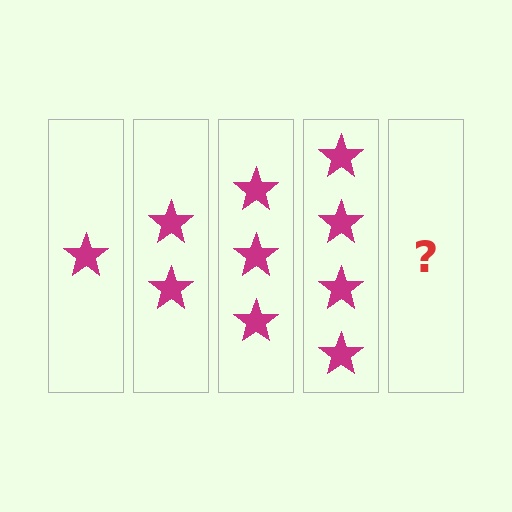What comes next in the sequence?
The next element should be 5 stars.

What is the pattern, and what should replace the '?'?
The pattern is that each step adds one more star. The '?' should be 5 stars.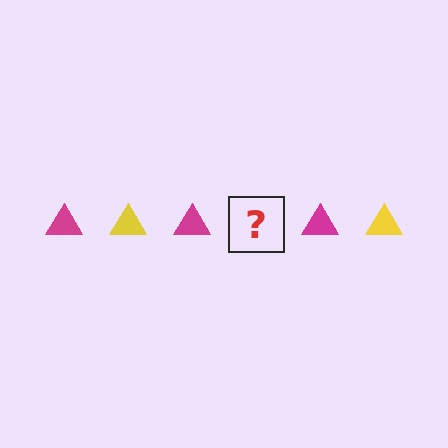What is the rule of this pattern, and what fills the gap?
The rule is that the pattern cycles through magenta, yellow triangles. The gap should be filled with a yellow triangle.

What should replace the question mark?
The question mark should be replaced with a yellow triangle.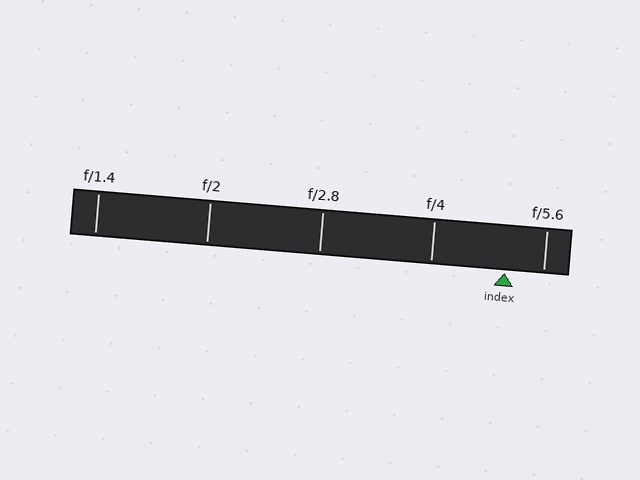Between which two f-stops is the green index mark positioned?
The index mark is between f/4 and f/5.6.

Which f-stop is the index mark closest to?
The index mark is closest to f/5.6.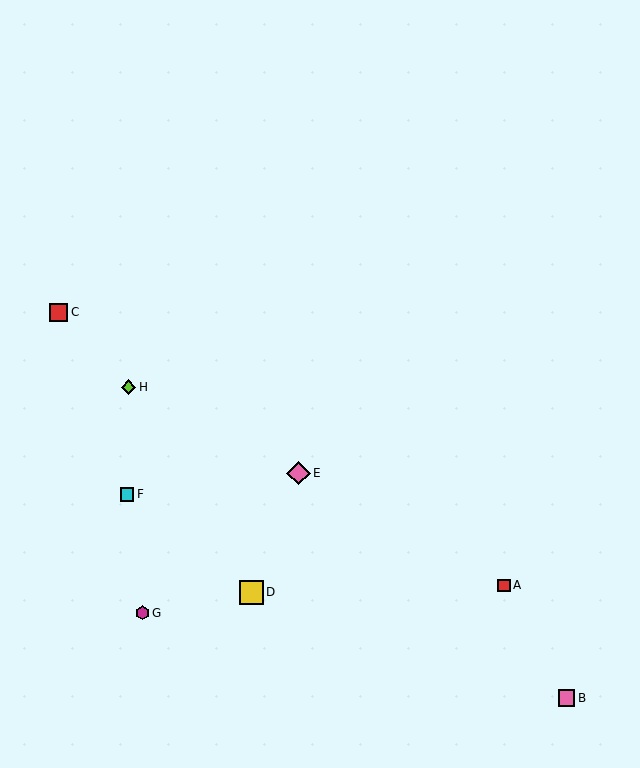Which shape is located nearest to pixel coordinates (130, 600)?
The magenta hexagon (labeled G) at (142, 613) is nearest to that location.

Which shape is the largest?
The yellow square (labeled D) is the largest.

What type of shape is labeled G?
Shape G is a magenta hexagon.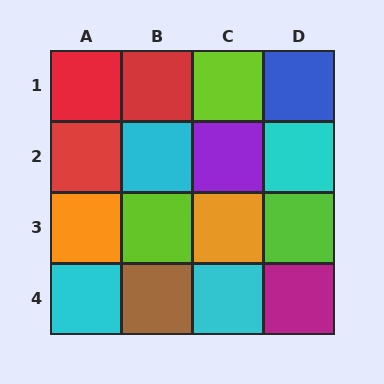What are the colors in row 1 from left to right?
Red, red, lime, blue.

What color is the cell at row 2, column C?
Purple.